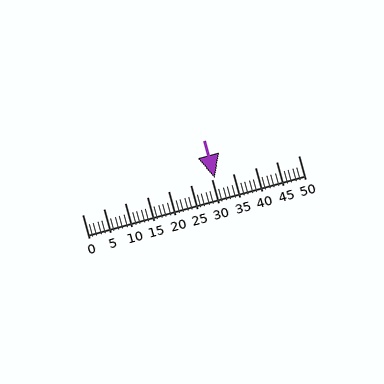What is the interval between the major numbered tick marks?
The major tick marks are spaced 5 units apart.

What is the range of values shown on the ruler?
The ruler shows values from 0 to 50.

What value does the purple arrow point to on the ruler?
The purple arrow points to approximately 31.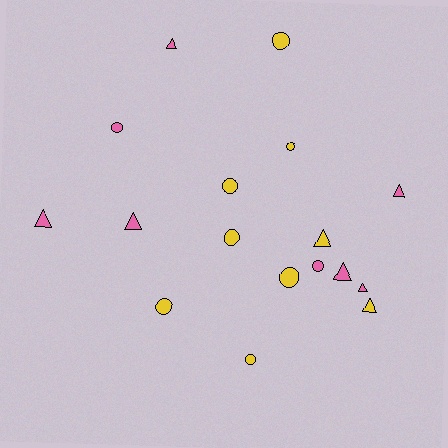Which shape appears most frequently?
Circle, with 9 objects.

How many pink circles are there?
There are 2 pink circles.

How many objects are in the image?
There are 17 objects.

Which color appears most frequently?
Yellow, with 9 objects.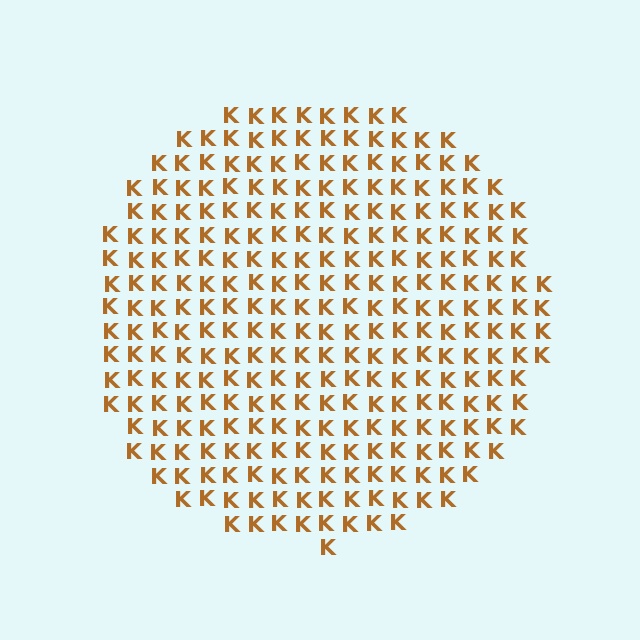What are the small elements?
The small elements are letter K's.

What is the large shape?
The large shape is a circle.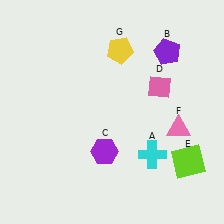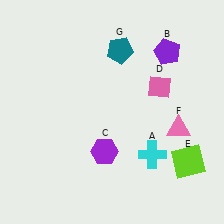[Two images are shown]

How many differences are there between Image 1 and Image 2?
There is 1 difference between the two images.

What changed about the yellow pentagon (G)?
In Image 1, G is yellow. In Image 2, it changed to teal.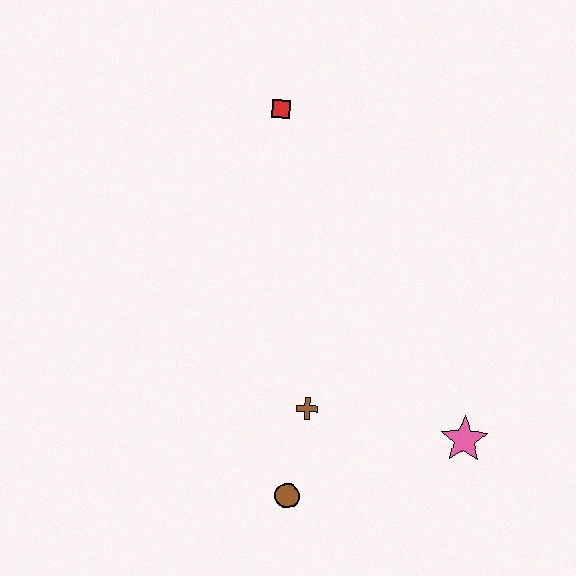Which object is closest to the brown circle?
The brown cross is closest to the brown circle.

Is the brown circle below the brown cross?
Yes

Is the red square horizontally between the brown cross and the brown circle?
No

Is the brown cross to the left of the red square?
No